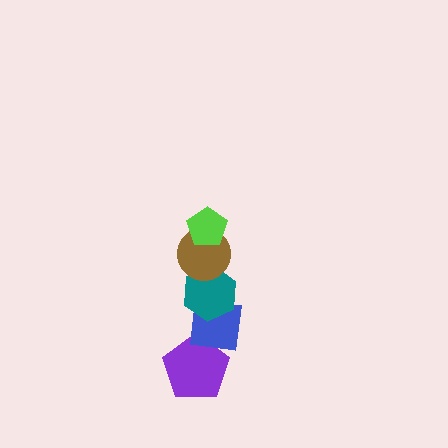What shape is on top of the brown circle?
The lime pentagon is on top of the brown circle.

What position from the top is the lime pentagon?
The lime pentagon is 1st from the top.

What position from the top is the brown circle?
The brown circle is 2nd from the top.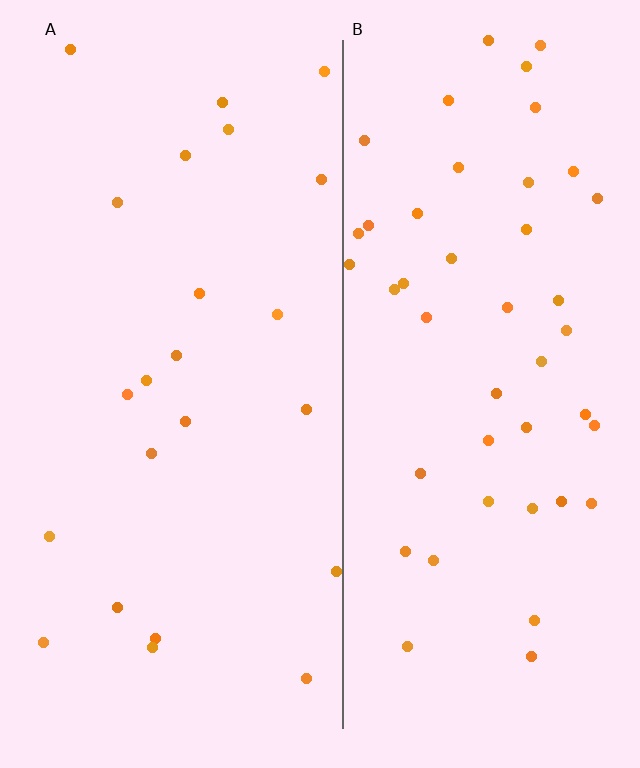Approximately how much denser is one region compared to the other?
Approximately 2.0× — region B over region A.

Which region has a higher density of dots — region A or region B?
B (the right).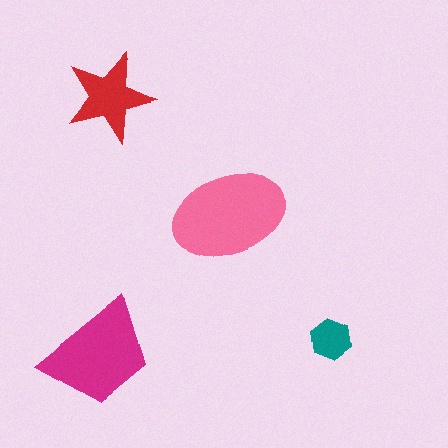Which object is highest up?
The red star is topmost.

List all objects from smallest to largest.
The teal hexagon, the red star, the magenta trapezoid, the pink ellipse.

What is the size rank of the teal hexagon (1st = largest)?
4th.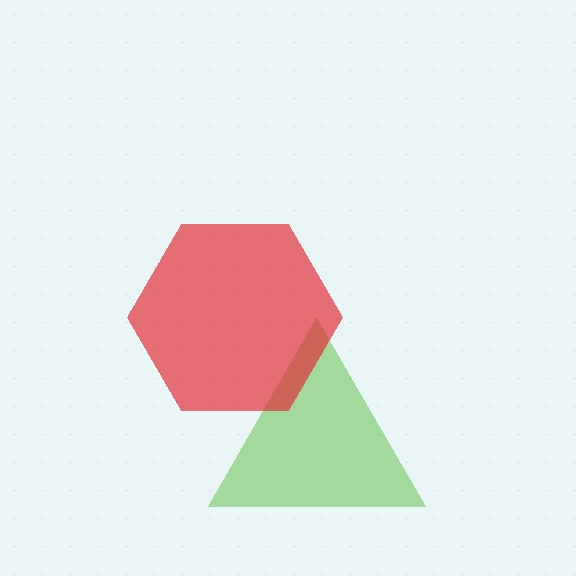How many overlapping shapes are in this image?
There are 2 overlapping shapes in the image.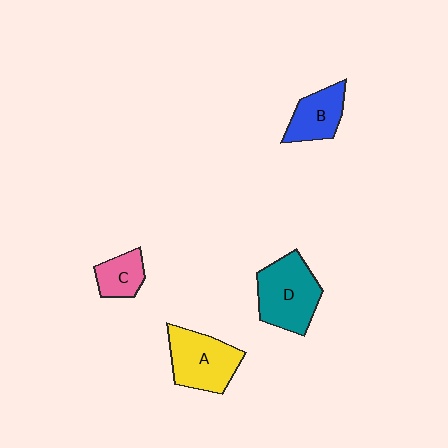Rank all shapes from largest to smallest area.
From largest to smallest: D (teal), A (yellow), B (blue), C (pink).